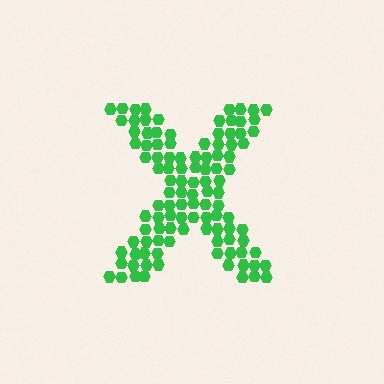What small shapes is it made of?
It is made of small hexagons.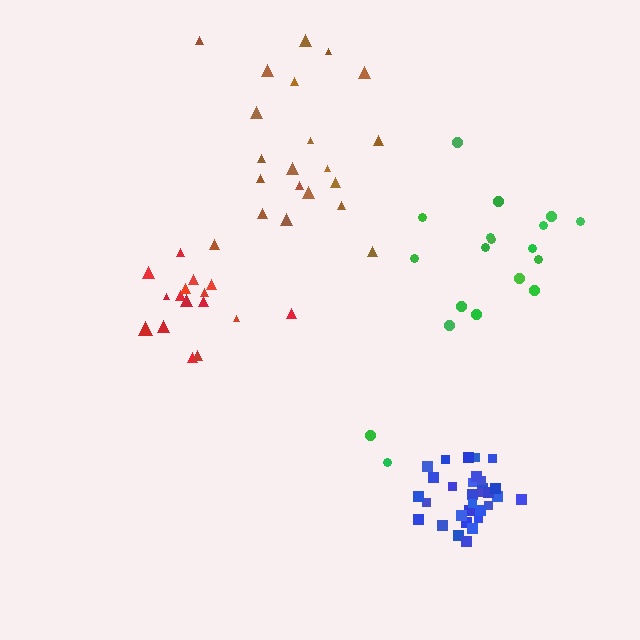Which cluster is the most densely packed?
Blue.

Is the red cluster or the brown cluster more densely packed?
Red.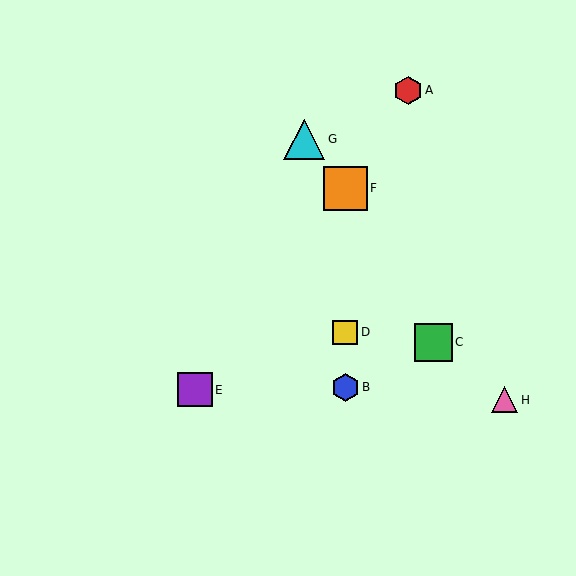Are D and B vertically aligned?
Yes, both are at x≈345.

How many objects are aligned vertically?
3 objects (B, D, F) are aligned vertically.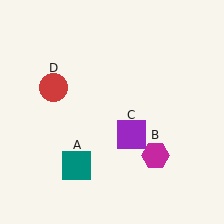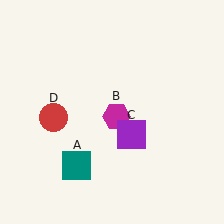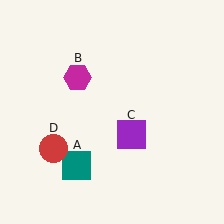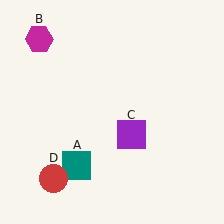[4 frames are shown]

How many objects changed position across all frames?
2 objects changed position: magenta hexagon (object B), red circle (object D).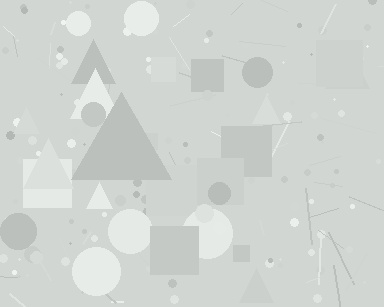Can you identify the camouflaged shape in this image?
The camouflaged shape is a triangle.